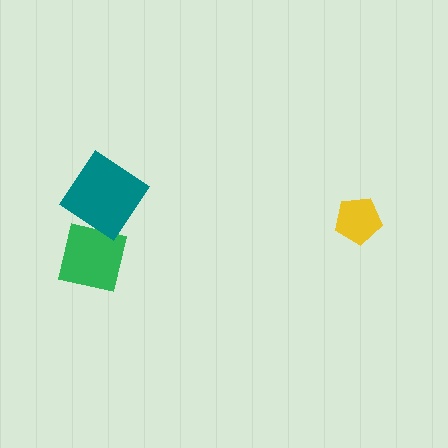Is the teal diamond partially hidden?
No, no other shape covers it.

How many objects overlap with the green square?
1 object overlaps with the green square.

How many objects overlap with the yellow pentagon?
0 objects overlap with the yellow pentagon.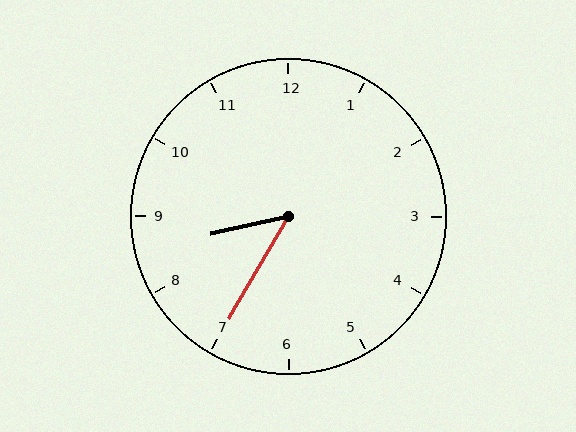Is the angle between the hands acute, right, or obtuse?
It is acute.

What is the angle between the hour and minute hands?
Approximately 48 degrees.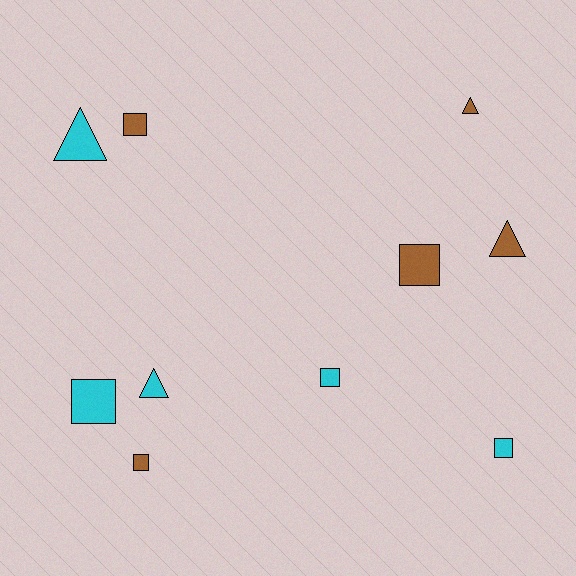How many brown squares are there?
There are 3 brown squares.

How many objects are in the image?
There are 10 objects.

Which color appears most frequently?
Cyan, with 5 objects.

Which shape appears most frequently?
Square, with 6 objects.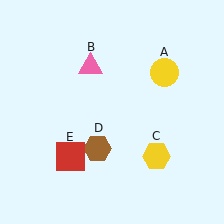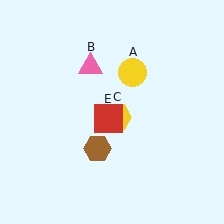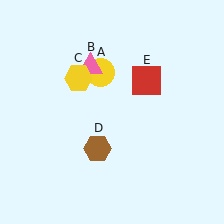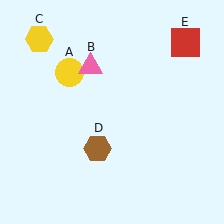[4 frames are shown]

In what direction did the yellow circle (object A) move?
The yellow circle (object A) moved left.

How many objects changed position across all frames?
3 objects changed position: yellow circle (object A), yellow hexagon (object C), red square (object E).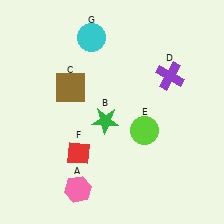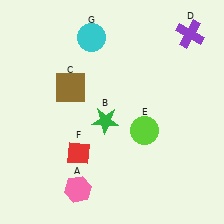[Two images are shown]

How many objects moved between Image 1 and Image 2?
1 object moved between the two images.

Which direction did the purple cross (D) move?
The purple cross (D) moved up.